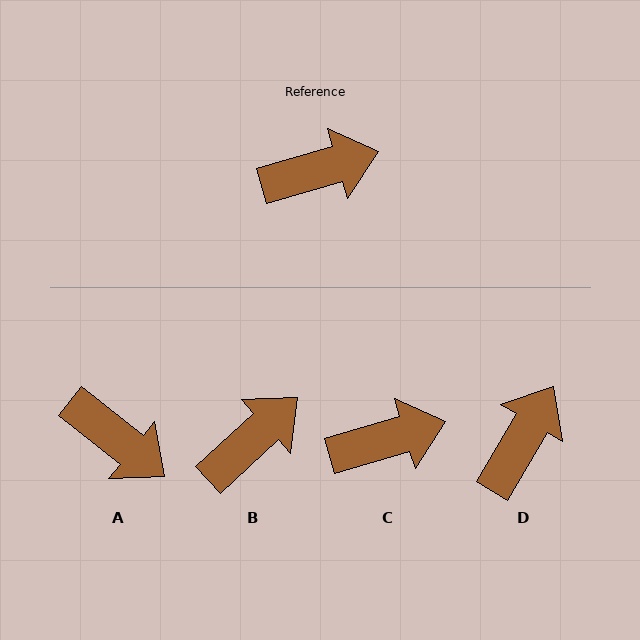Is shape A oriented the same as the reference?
No, it is off by about 55 degrees.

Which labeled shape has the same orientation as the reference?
C.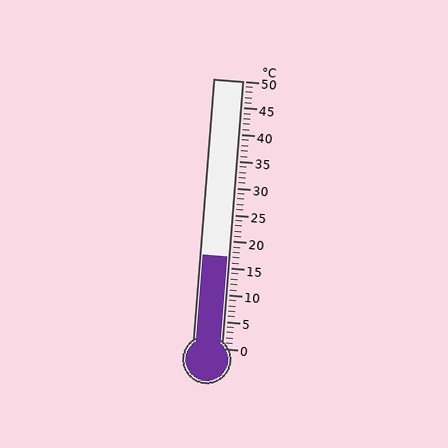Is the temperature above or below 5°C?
The temperature is above 5°C.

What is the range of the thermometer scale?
The thermometer scale ranges from 0°C to 50°C.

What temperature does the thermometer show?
The thermometer shows approximately 17°C.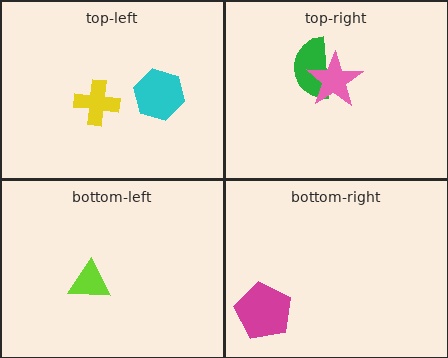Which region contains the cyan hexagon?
The top-left region.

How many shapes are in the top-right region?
2.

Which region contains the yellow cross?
The top-left region.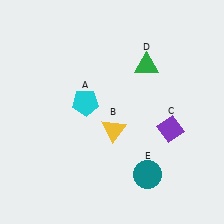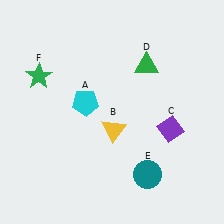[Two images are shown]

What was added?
A green star (F) was added in Image 2.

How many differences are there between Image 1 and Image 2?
There is 1 difference between the two images.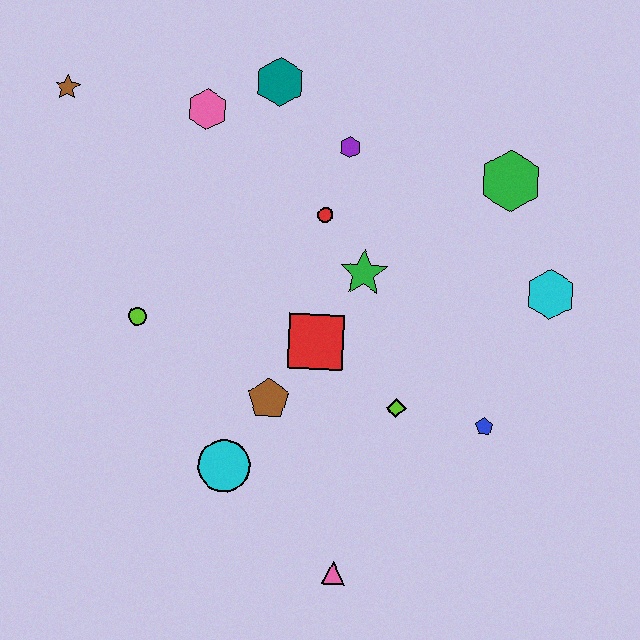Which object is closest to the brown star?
The pink hexagon is closest to the brown star.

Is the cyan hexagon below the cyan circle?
No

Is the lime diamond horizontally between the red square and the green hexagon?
Yes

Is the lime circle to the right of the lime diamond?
No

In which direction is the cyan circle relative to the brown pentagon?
The cyan circle is below the brown pentagon.